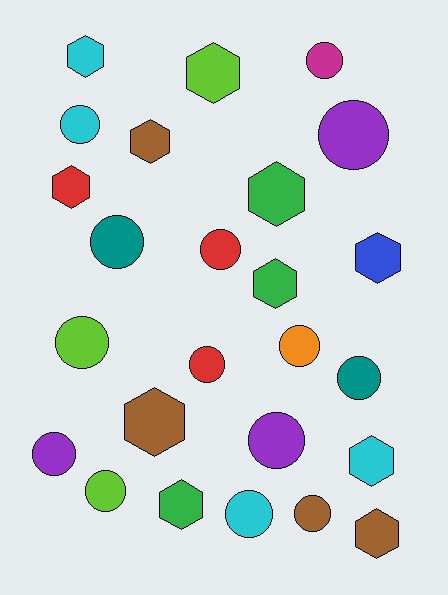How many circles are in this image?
There are 14 circles.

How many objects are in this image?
There are 25 objects.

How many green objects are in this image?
There are 3 green objects.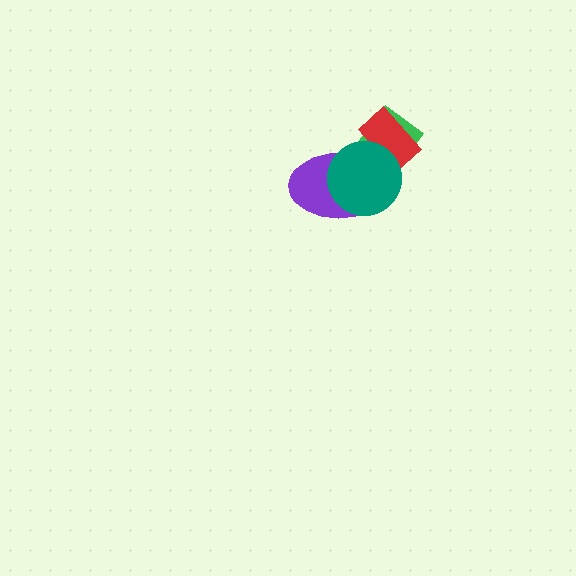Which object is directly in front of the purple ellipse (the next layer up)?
The red rectangle is directly in front of the purple ellipse.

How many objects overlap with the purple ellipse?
3 objects overlap with the purple ellipse.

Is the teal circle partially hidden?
No, no other shape covers it.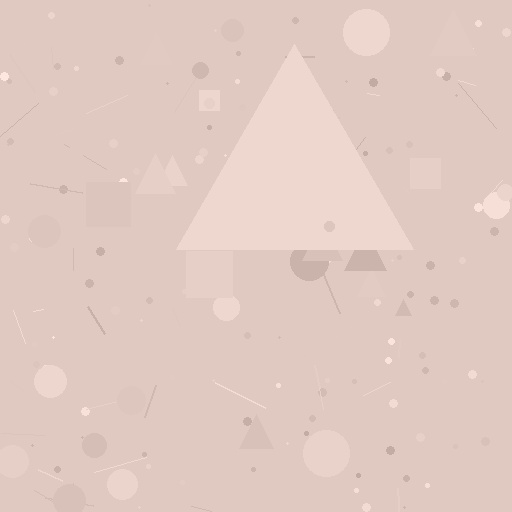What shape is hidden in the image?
A triangle is hidden in the image.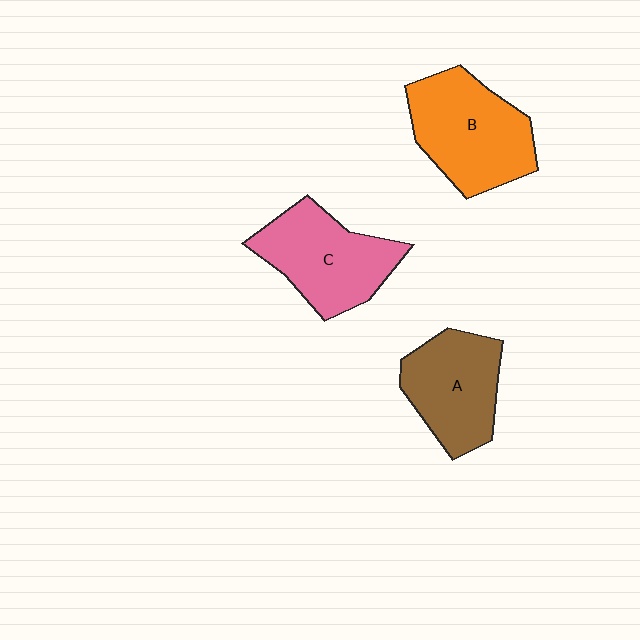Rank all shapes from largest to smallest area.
From largest to smallest: B (orange), C (pink), A (brown).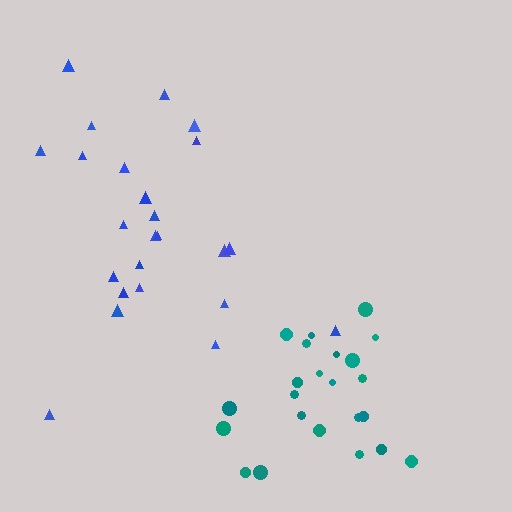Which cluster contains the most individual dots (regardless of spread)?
Blue (24).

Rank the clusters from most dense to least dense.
teal, blue.